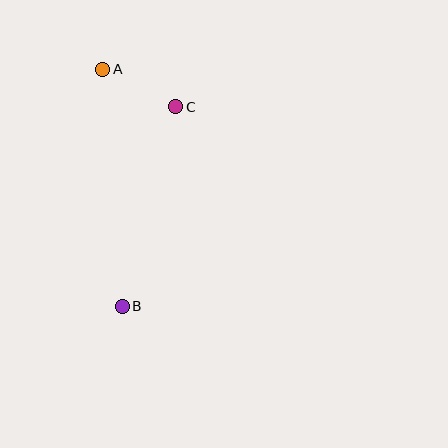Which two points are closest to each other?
Points A and C are closest to each other.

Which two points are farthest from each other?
Points A and B are farthest from each other.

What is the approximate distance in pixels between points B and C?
The distance between B and C is approximately 206 pixels.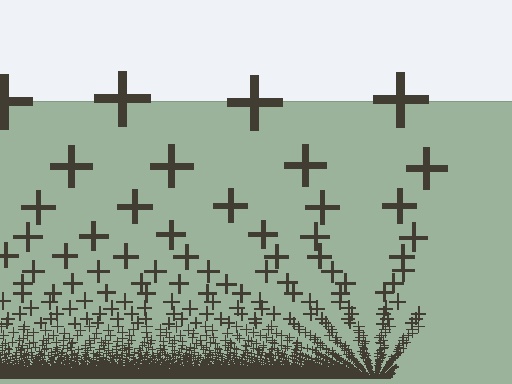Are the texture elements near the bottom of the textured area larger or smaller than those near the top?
Smaller. The gradient is inverted — elements near the bottom are smaller and denser.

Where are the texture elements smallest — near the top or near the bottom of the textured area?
Near the bottom.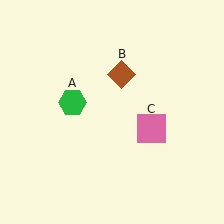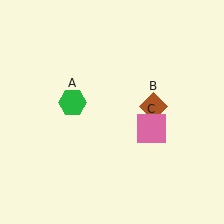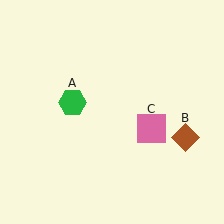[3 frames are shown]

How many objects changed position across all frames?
1 object changed position: brown diamond (object B).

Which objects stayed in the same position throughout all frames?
Green hexagon (object A) and pink square (object C) remained stationary.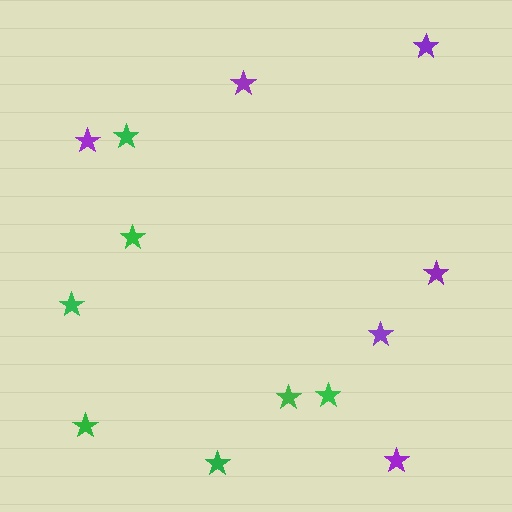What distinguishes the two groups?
There are 2 groups: one group of green stars (7) and one group of purple stars (6).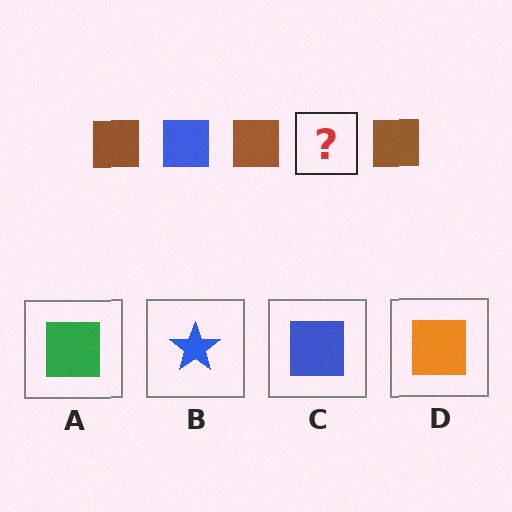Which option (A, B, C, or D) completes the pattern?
C.